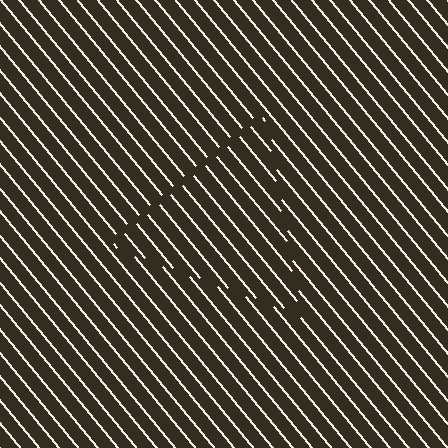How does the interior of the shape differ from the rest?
The interior of the shape contains the same grating, shifted by half a period — the contour is defined by the phase discontinuity where line-ends from the inner and outer gratings abut.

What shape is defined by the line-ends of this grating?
An illusory triangle. The interior of the shape contains the same grating, shifted by half a period — the contour is defined by the phase discontinuity where line-ends from the inner and outer gratings abut.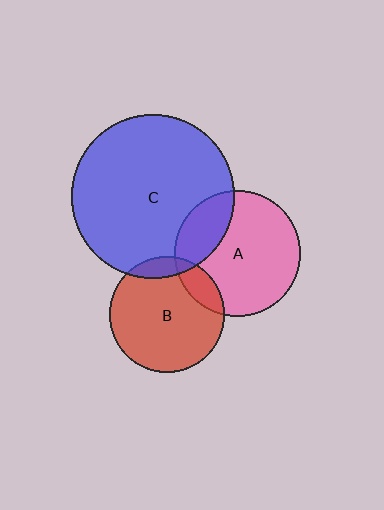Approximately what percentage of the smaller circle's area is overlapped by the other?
Approximately 10%.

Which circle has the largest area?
Circle C (blue).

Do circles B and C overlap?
Yes.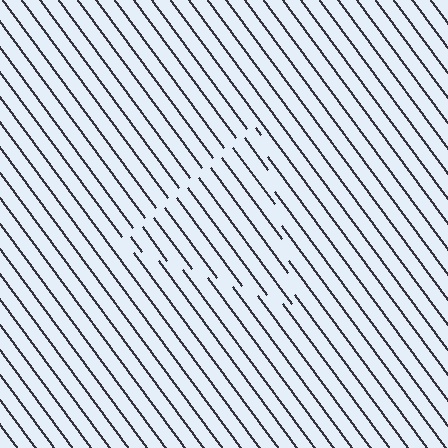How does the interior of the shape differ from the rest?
The interior of the shape contains the same grating, shifted by half a period — the contour is defined by the phase discontinuity where line-ends from the inner and outer gratings abut.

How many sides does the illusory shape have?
3 sides — the line-ends trace a triangle.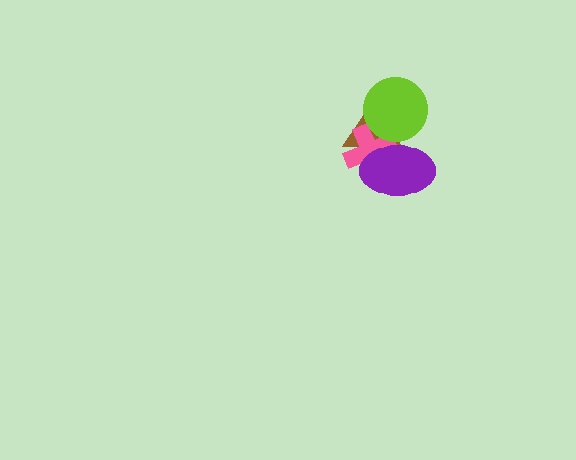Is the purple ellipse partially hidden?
No, no other shape covers it.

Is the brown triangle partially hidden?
Yes, it is partially covered by another shape.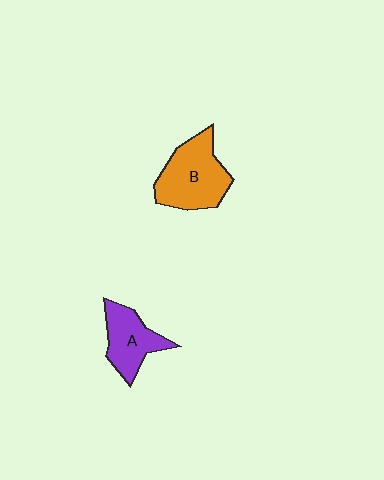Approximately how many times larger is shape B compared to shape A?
Approximately 1.4 times.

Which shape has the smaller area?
Shape A (purple).